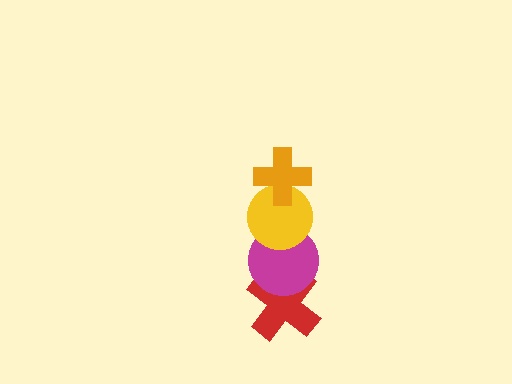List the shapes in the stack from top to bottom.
From top to bottom: the orange cross, the yellow circle, the magenta circle, the red cross.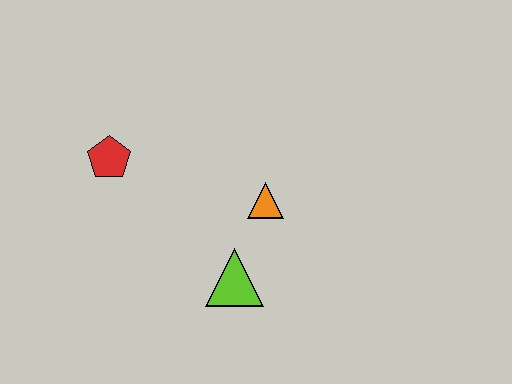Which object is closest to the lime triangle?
The orange triangle is closest to the lime triangle.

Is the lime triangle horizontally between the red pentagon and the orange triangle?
Yes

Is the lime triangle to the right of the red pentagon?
Yes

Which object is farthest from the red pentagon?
The lime triangle is farthest from the red pentagon.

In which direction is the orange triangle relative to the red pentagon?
The orange triangle is to the right of the red pentagon.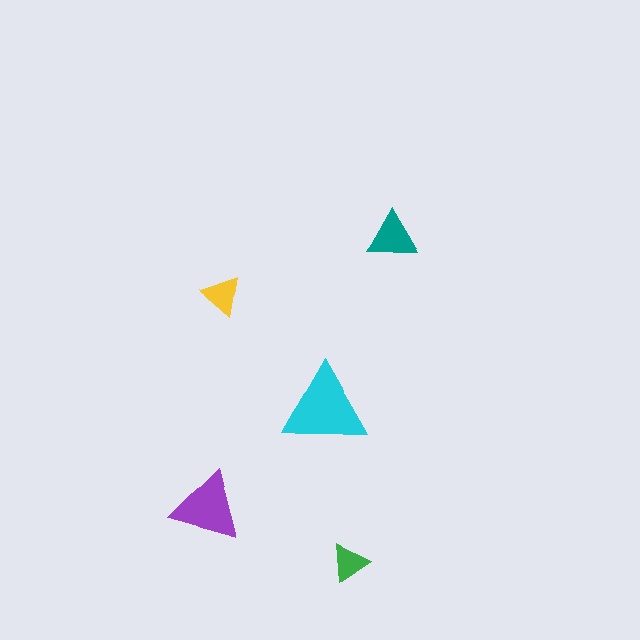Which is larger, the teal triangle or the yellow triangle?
The teal one.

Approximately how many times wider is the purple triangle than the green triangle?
About 2 times wider.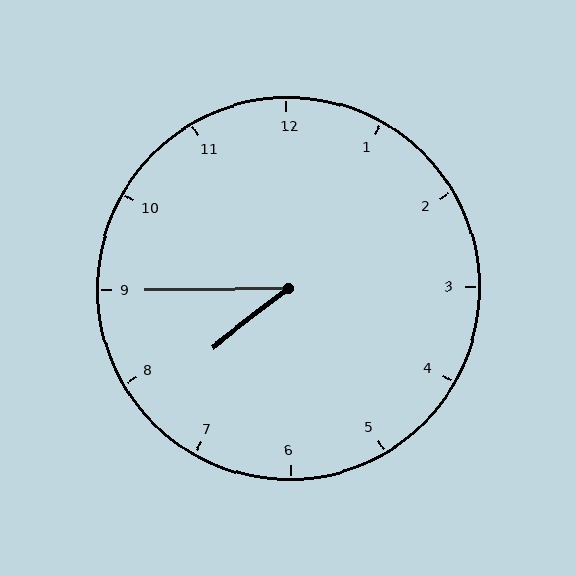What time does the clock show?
7:45.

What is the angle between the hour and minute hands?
Approximately 38 degrees.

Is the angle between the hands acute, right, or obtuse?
It is acute.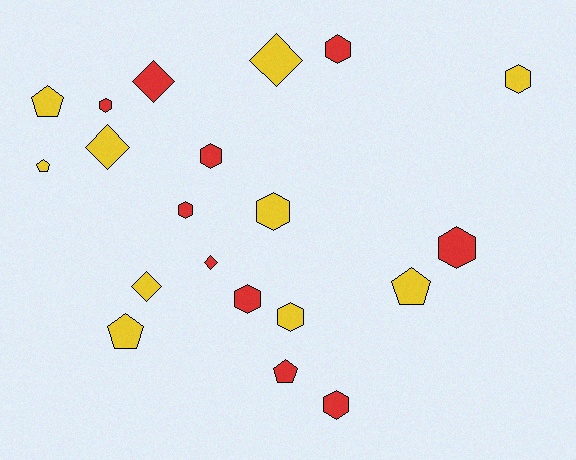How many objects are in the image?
There are 20 objects.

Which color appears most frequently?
Yellow, with 10 objects.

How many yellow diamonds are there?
There are 3 yellow diamonds.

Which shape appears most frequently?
Hexagon, with 10 objects.